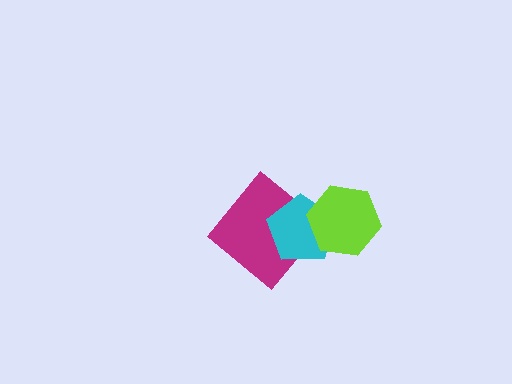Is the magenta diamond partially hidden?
Yes, it is partially covered by another shape.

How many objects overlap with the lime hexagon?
1 object overlaps with the lime hexagon.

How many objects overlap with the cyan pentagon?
2 objects overlap with the cyan pentagon.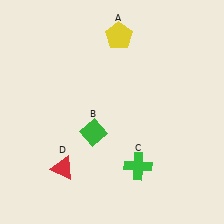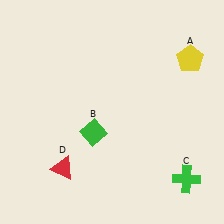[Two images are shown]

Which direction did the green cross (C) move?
The green cross (C) moved right.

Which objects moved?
The objects that moved are: the yellow pentagon (A), the green cross (C).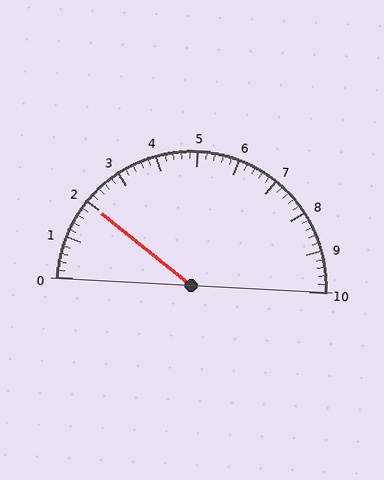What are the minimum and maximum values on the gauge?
The gauge ranges from 0 to 10.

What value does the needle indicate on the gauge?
The needle indicates approximately 2.0.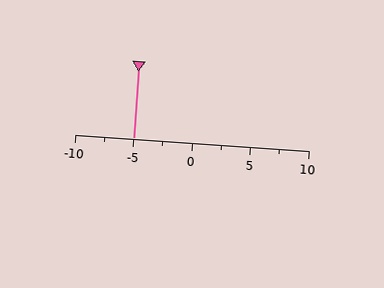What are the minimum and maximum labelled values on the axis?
The axis runs from -10 to 10.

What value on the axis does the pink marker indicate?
The marker indicates approximately -5.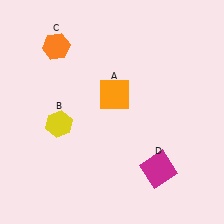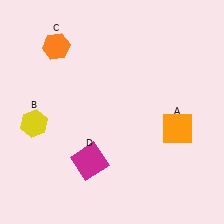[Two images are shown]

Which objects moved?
The objects that moved are: the orange square (A), the yellow hexagon (B), the magenta square (D).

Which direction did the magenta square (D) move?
The magenta square (D) moved left.